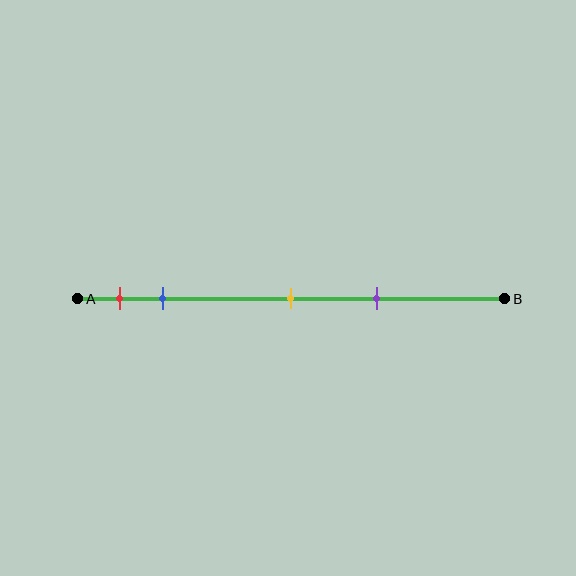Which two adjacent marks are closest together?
The red and blue marks are the closest adjacent pair.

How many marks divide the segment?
There are 4 marks dividing the segment.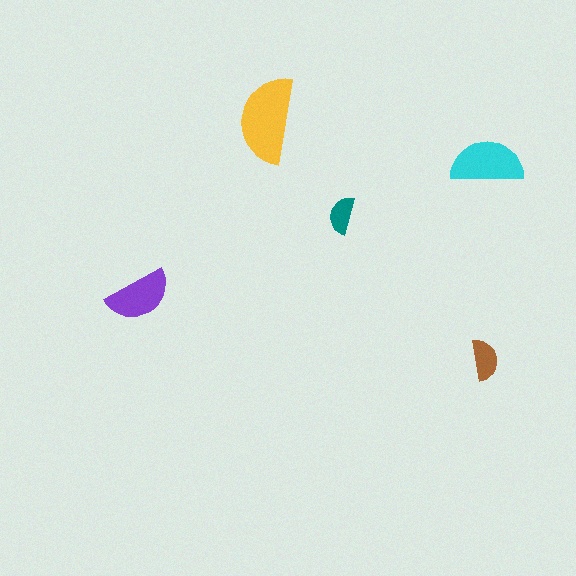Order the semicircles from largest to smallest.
the yellow one, the cyan one, the purple one, the brown one, the teal one.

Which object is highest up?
The yellow semicircle is topmost.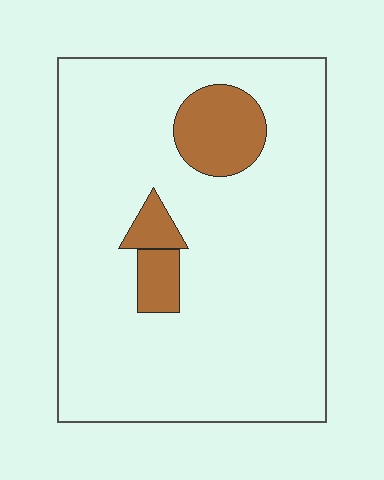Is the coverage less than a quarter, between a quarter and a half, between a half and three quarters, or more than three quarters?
Less than a quarter.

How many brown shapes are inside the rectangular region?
3.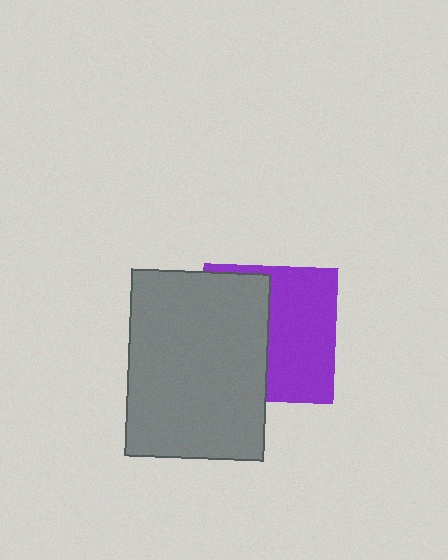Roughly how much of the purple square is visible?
About half of it is visible (roughly 52%).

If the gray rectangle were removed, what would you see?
You would see the complete purple square.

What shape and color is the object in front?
The object in front is a gray rectangle.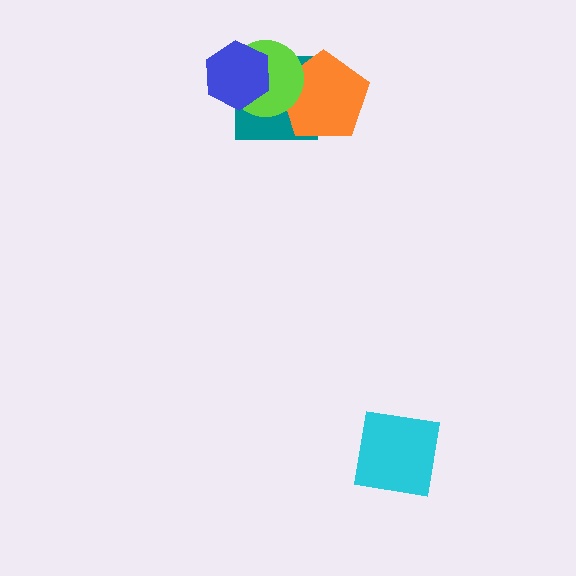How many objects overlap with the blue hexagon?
2 objects overlap with the blue hexagon.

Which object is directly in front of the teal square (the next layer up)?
The orange pentagon is directly in front of the teal square.